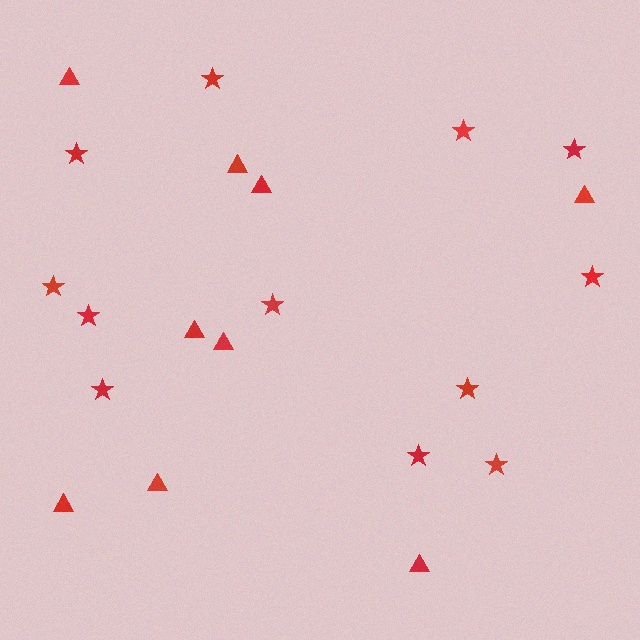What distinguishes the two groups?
There are 2 groups: one group of stars (12) and one group of triangles (9).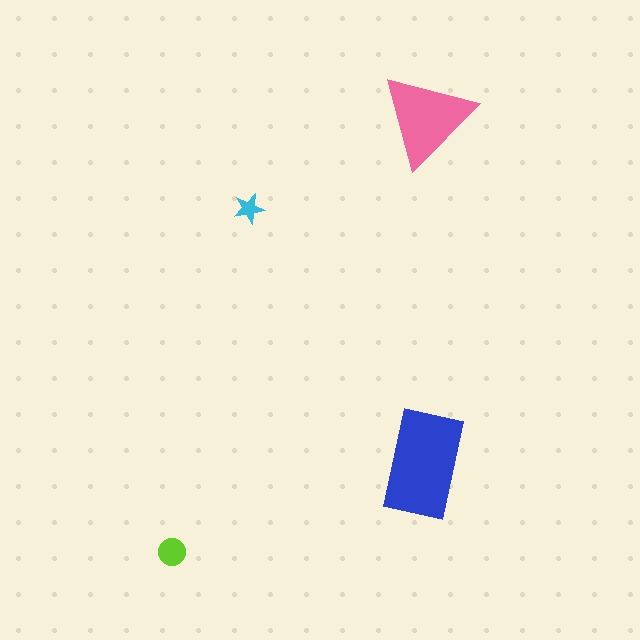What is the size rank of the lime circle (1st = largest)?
3rd.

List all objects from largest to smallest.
The blue rectangle, the pink triangle, the lime circle, the cyan star.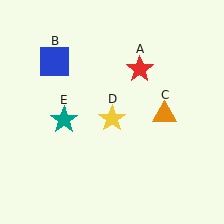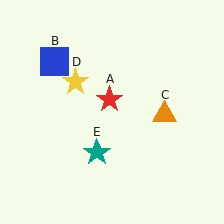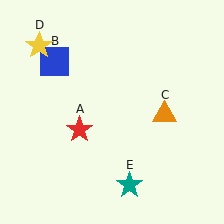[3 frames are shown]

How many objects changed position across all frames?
3 objects changed position: red star (object A), yellow star (object D), teal star (object E).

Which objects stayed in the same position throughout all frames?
Blue square (object B) and orange triangle (object C) remained stationary.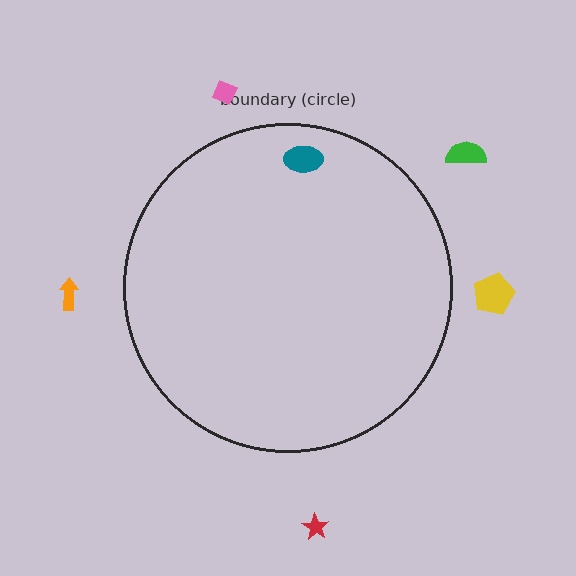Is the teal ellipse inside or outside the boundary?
Inside.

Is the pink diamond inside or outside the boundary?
Outside.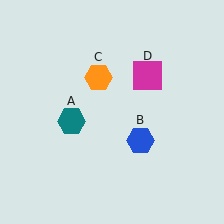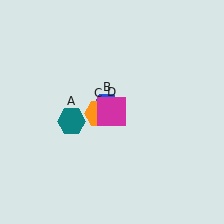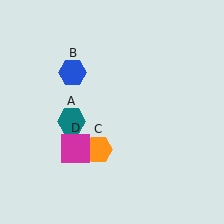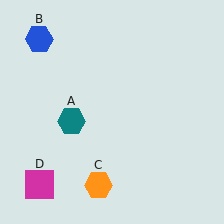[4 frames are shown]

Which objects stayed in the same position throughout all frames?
Teal hexagon (object A) remained stationary.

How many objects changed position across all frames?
3 objects changed position: blue hexagon (object B), orange hexagon (object C), magenta square (object D).